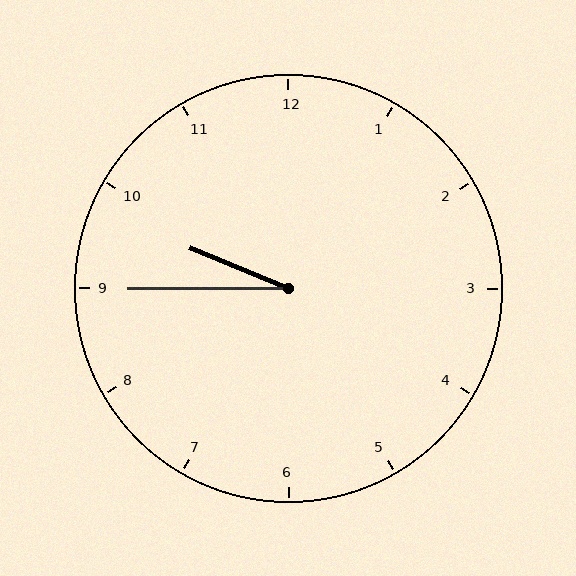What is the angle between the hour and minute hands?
Approximately 22 degrees.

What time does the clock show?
9:45.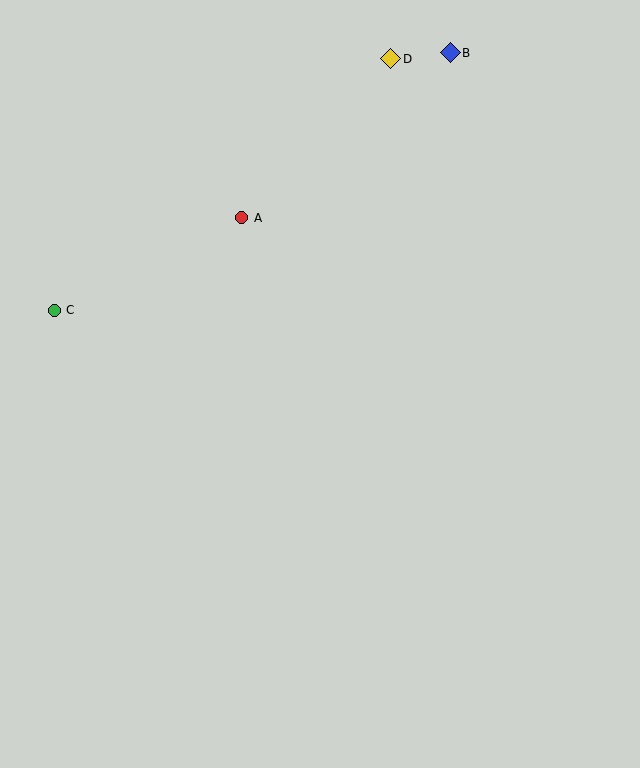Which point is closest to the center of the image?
Point A at (242, 218) is closest to the center.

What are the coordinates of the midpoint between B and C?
The midpoint between B and C is at (252, 182).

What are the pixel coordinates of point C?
Point C is at (54, 310).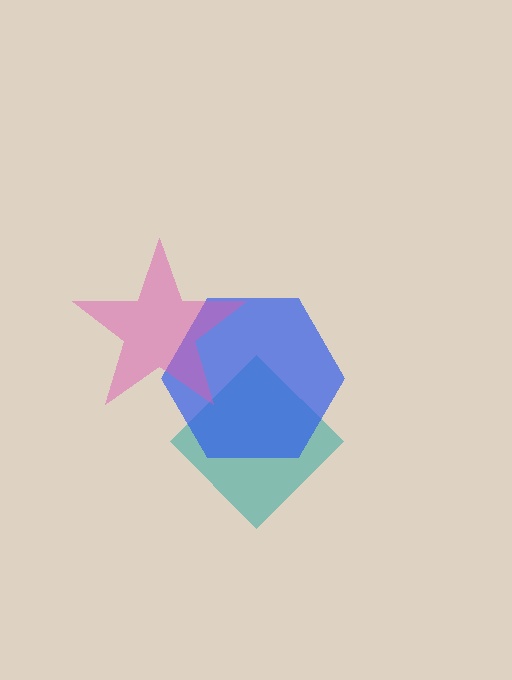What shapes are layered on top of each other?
The layered shapes are: a teal diamond, a blue hexagon, a pink star.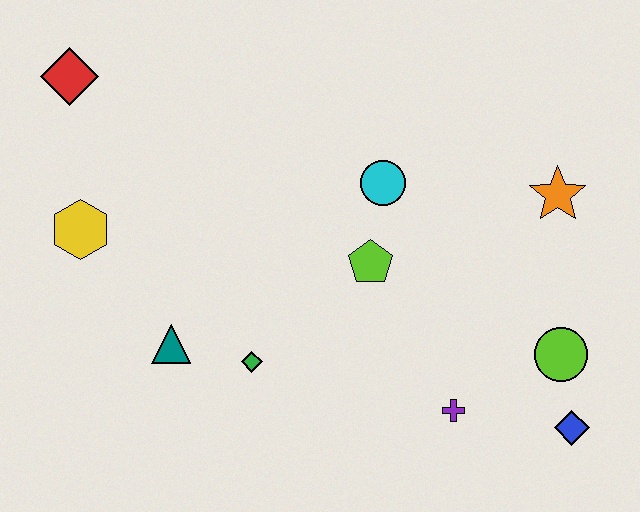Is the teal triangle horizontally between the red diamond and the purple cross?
Yes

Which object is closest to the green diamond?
The teal triangle is closest to the green diamond.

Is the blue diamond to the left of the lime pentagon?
No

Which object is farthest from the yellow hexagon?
The blue diamond is farthest from the yellow hexagon.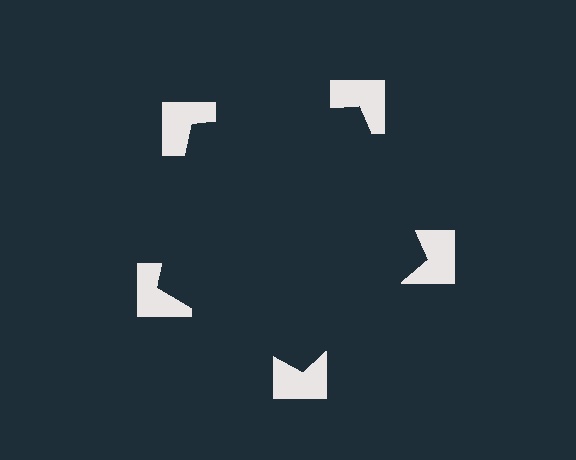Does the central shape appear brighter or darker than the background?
It typically appears slightly darker than the background, even though no actual brightness change is drawn.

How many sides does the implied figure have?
5 sides.